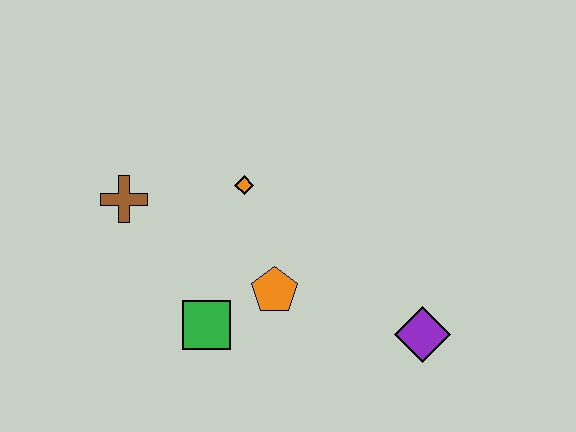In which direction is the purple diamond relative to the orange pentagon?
The purple diamond is to the right of the orange pentagon.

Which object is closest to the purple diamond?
The orange pentagon is closest to the purple diamond.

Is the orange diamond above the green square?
Yes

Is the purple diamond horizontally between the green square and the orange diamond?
No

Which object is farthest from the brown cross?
The purple diamond is farthest from the brown cross.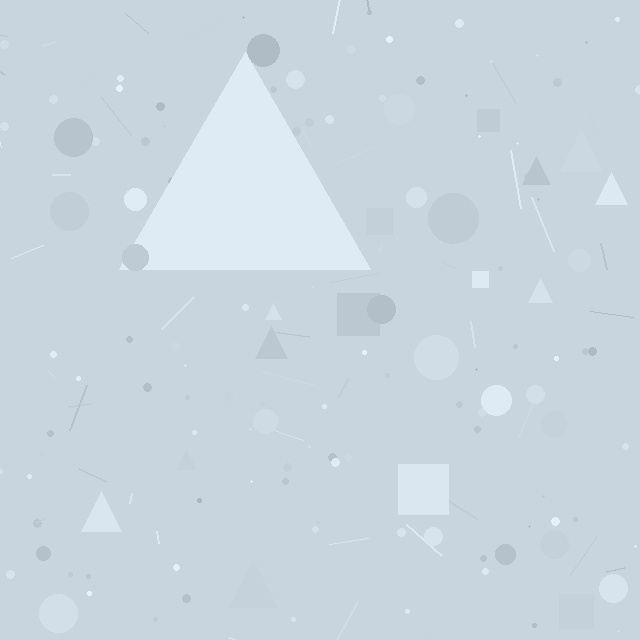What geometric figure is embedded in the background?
A triangle is embedded in the background.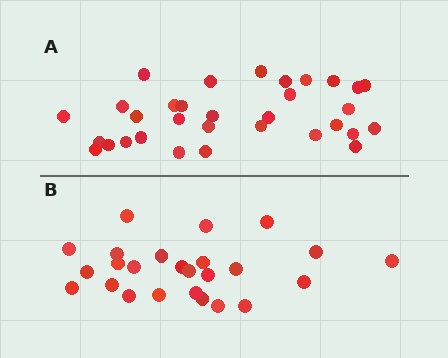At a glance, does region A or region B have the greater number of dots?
Region A (the top region) has more dots.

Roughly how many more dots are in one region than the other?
Region A has roughly 8 or so more dots than region B.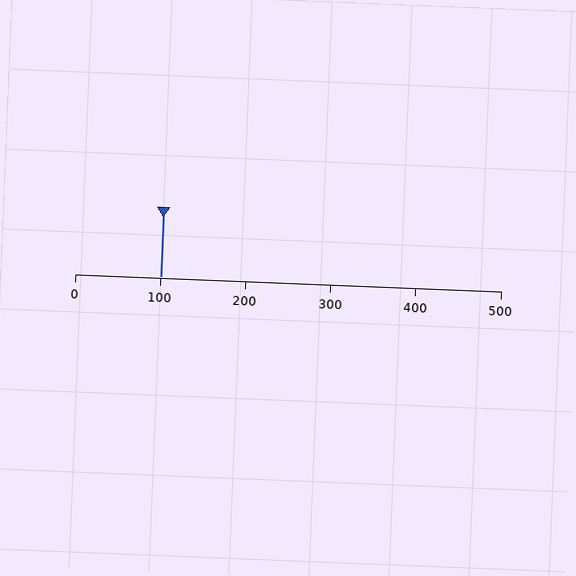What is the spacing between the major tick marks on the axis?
The major ticks are spaced 100 apart.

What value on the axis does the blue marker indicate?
The marker indicates approximately 100.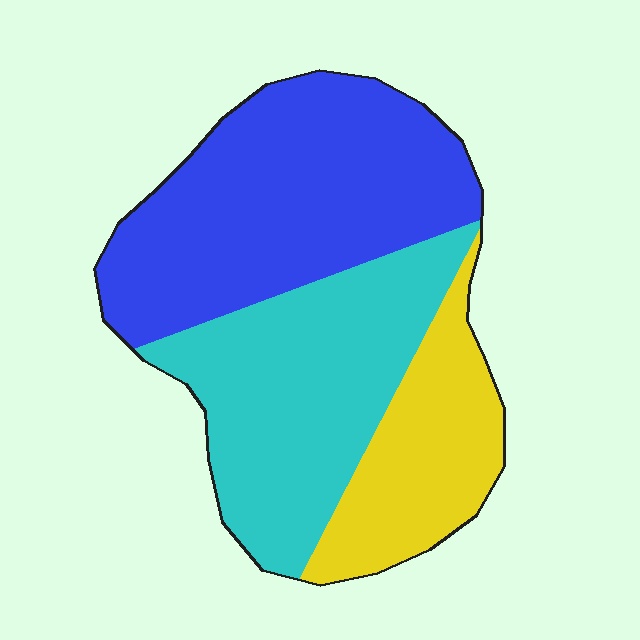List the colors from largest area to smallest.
From largest to smallest: blue, cyan, yellow.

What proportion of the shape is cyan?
Cyan takes up about three eighths (3/8) of the shape.